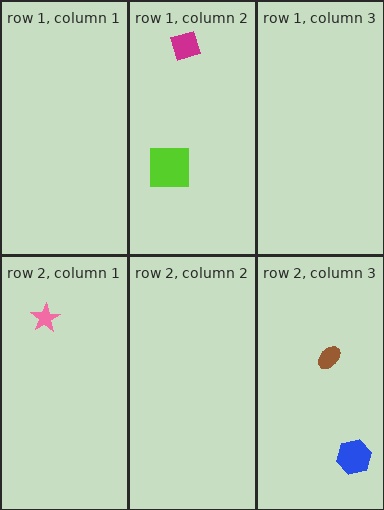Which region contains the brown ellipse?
The row 2, column 3 region.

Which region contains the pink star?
The row 2, column 1 region.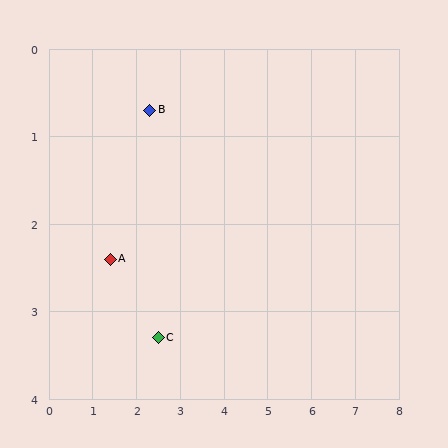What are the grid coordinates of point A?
Point A is at approximately (1.4, 2.4).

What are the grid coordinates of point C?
Point C is at approximately (2.5, 3.3).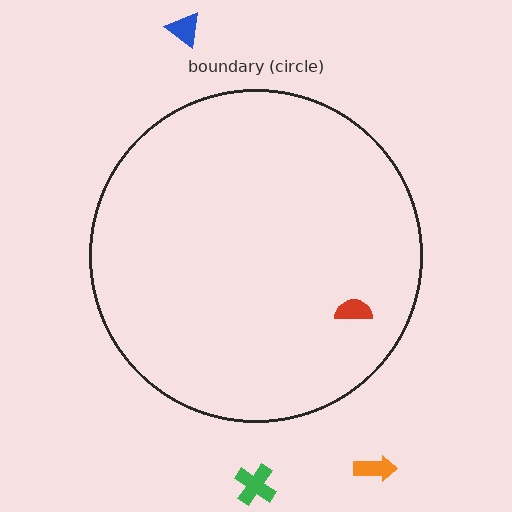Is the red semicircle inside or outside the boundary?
Inside.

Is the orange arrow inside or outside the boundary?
Outside.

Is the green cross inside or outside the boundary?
Outside.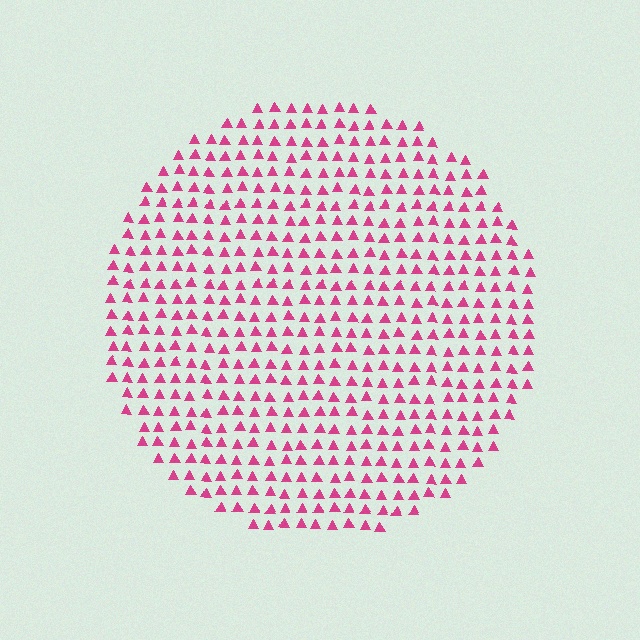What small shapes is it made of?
It is made of small triangles.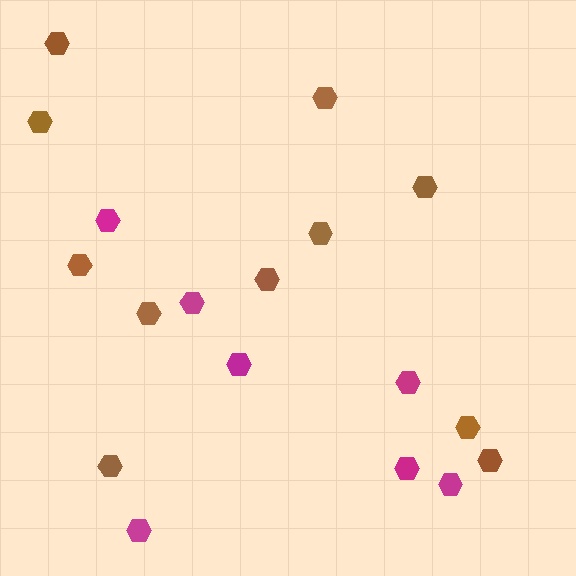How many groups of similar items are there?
There are 2 groups: one group of magenta hexagons (7) and one group of brown hexagons (11).